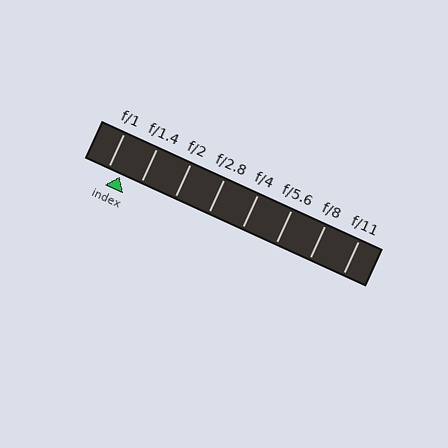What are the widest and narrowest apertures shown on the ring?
The widest aperture shown is f/1 and the narrowest is f/11.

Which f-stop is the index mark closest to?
The index mark is closest to f/1.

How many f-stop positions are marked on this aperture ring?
There are 8 f-stop positions marked.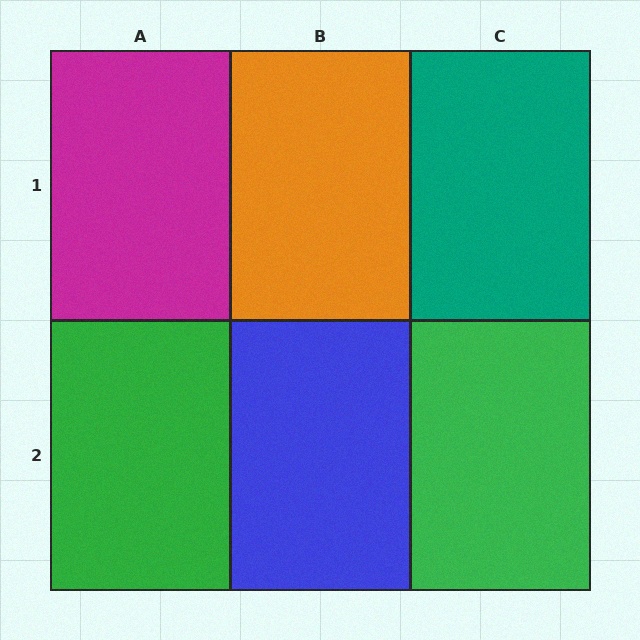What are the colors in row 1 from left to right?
Magenta, orange, teal.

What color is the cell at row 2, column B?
Blue.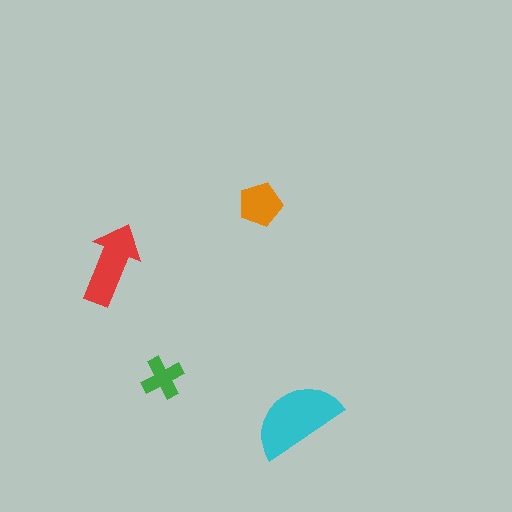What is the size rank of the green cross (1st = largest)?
4th.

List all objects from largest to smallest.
The cyan semicircle, the red arrow, the orange pentagon, the green cross.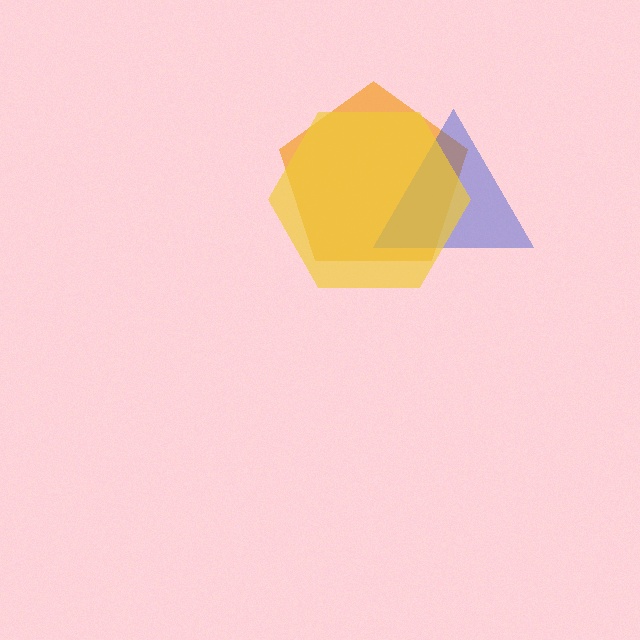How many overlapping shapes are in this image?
There are 3 overlapping shapes in the image.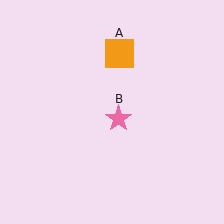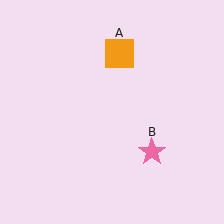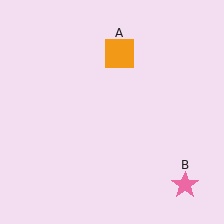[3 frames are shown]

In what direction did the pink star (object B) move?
The pink star (object B) moved down and to the right.